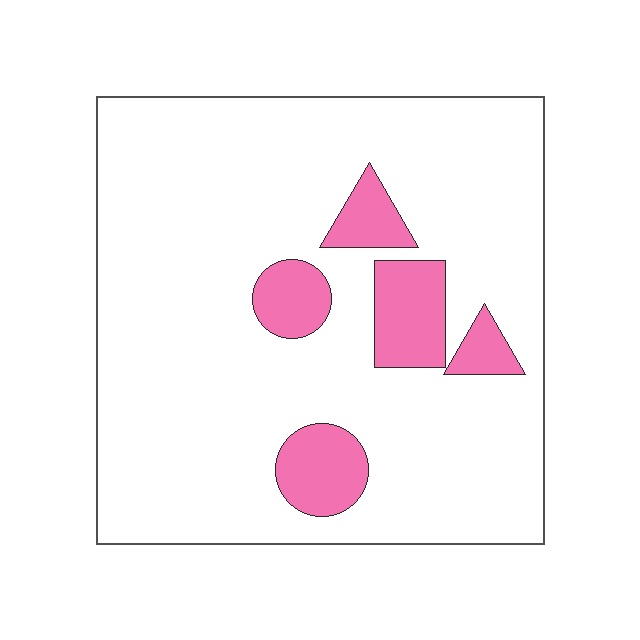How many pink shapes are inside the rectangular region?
5.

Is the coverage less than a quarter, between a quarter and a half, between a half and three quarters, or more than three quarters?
Less than a quarter.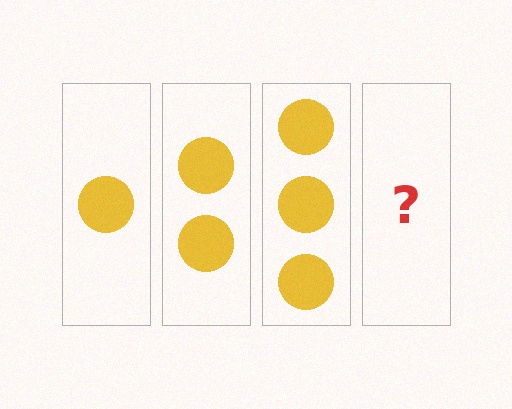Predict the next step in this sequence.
The next step is 4 circles.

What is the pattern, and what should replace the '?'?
The pattern is that each step adds one more circle. The '?' should be 4 circles.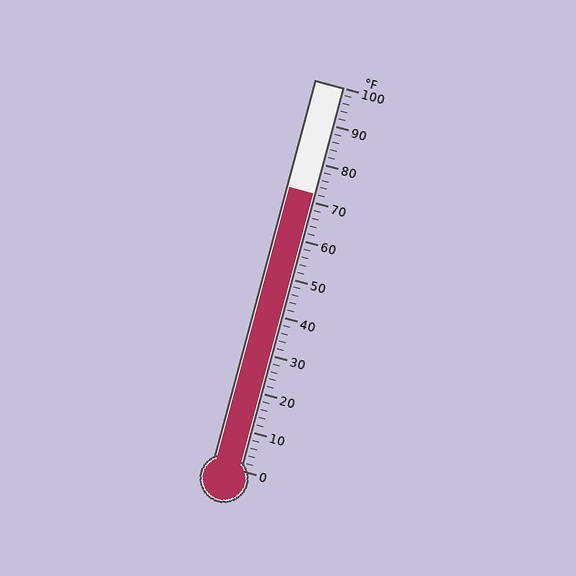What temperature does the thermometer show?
The thermometer shows approximately 72°F.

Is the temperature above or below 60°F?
The temperature is above 60°F.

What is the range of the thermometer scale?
The thermometer scale ranges from 0°F to 100°F.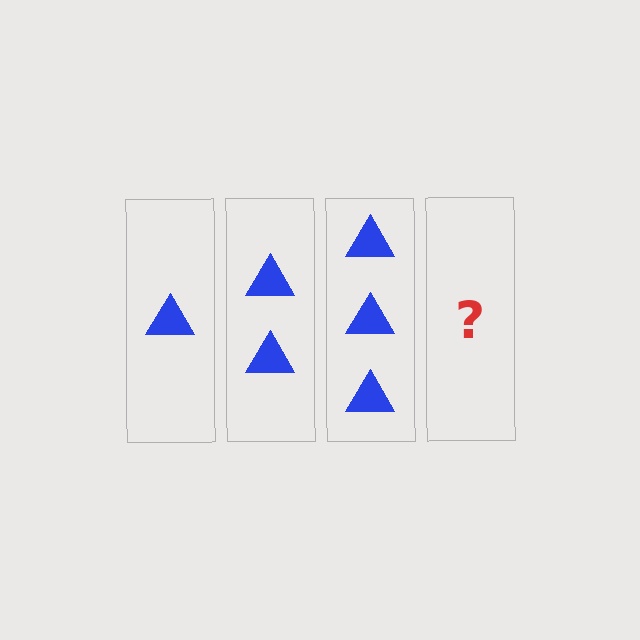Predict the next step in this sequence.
The next step is 4 triangles.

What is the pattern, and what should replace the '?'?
The pattern is that each step adds one more triangle. The '?' should be 4 triangles.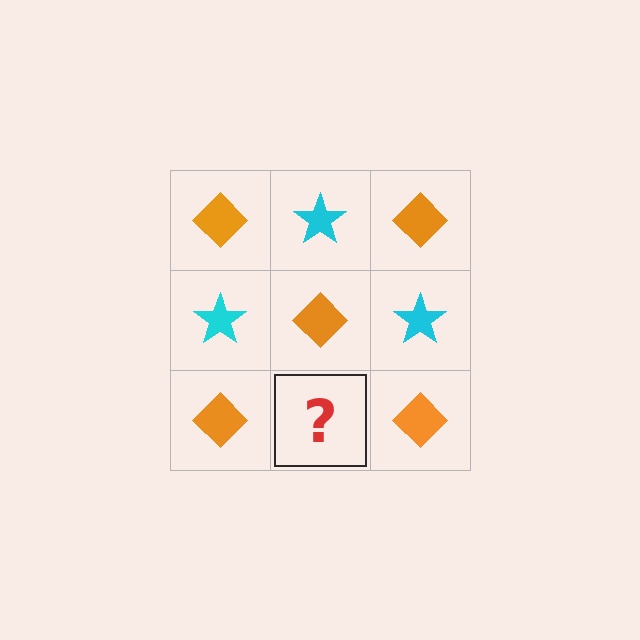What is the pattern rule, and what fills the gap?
The rule is that it alternates orange diamond and cyan star in a checkerboard pattern. The gap should be filled with a cyan star.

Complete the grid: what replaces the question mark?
The question mark should be replaced with a cyan star.